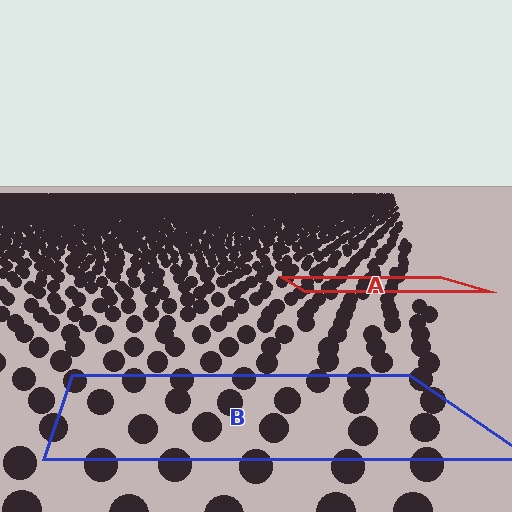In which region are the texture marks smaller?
The texture marks are smaller in region A, because it is farther away.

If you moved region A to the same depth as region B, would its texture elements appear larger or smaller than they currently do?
They would appear larger. At a closer depth, the same texture elements are projected at a bigger on-screen size.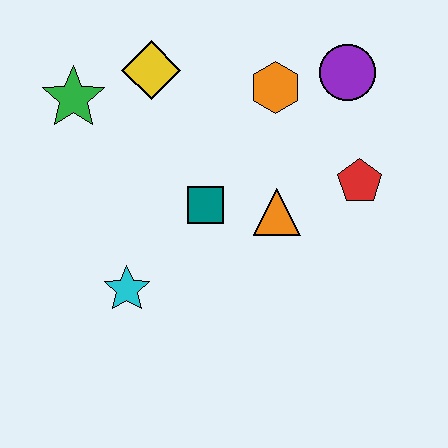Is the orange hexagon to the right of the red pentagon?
No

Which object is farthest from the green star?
The red pentagon is farthest from the green star.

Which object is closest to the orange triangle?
The teal square is closest to the orange triangle.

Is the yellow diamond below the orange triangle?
No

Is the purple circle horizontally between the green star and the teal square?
No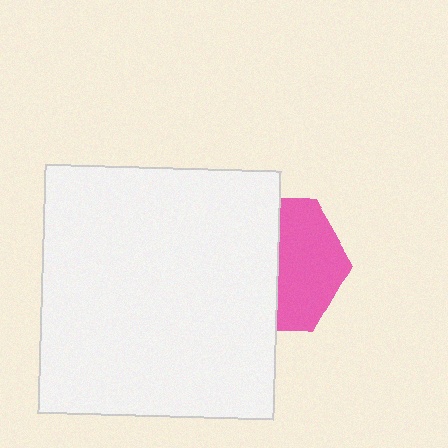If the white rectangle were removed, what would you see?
You would see the complete pink hexagon.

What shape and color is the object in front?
The object in front is a white rectangle.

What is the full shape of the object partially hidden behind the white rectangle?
The partially hidden object is a pink hexagon.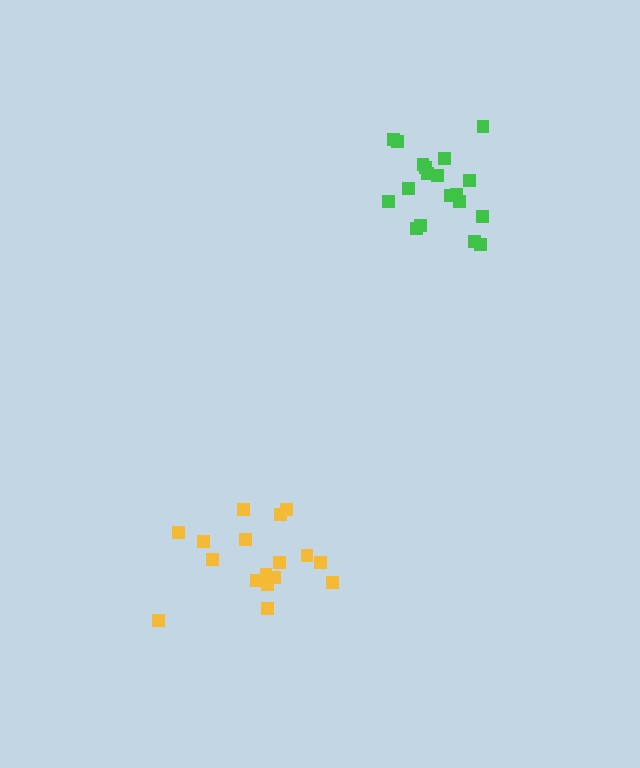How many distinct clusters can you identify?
There are 2 distinct clusters.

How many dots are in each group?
Group 1: 17 dots, Group 2: 19 dots (36 total).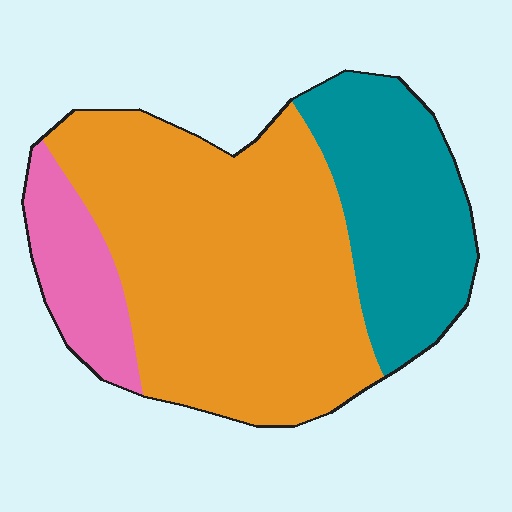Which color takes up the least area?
Pink, at roughly 15%.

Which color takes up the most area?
Orange, at roughly 60%.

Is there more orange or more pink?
Orange.